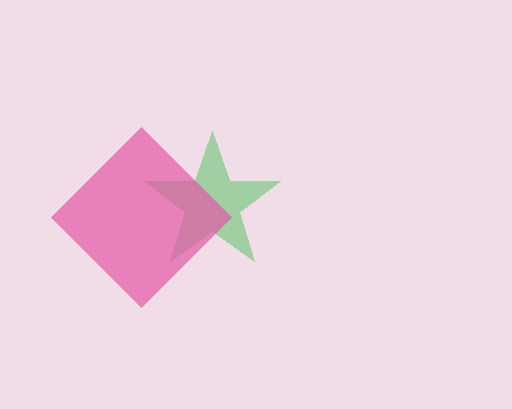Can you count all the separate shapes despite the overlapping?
Yes, there are 2 separate shapes.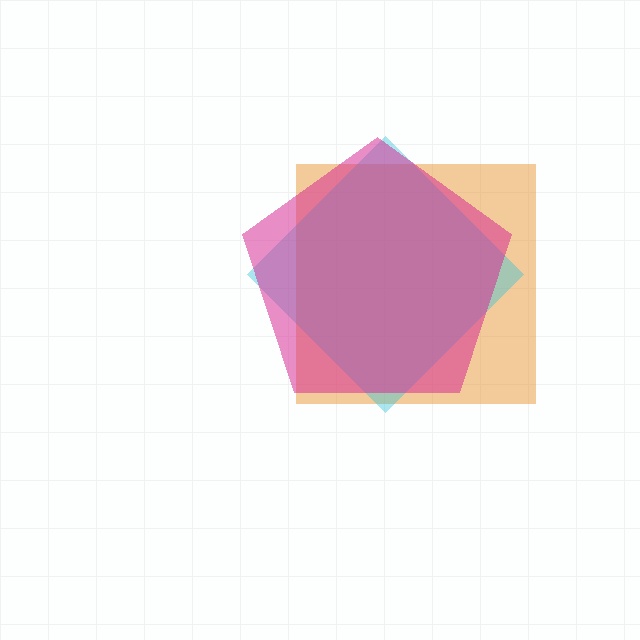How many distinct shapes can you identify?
There are 3 distinct shapes: an orange square, a cyan diamond, a magenta pentagon.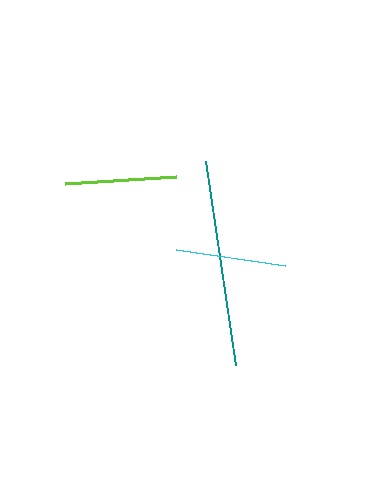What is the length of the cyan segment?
The cyan segment is approximately 110 pixels long.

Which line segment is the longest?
The teal line is the longest at approximately 207 pixels.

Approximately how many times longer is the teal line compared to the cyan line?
The teal line is approximately 1.9 times the length of the cyan line.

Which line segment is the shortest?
The cyan line is the shortest at approximately 110 pixels.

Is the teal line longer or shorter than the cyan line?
The teal line is longer than the cyan line.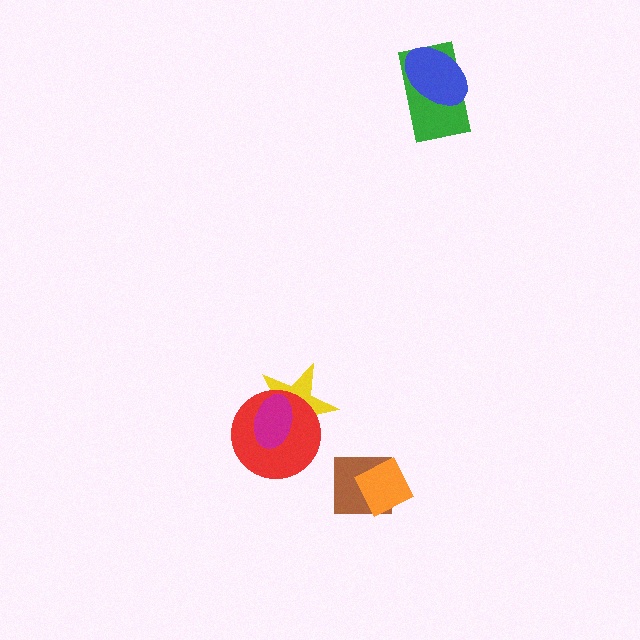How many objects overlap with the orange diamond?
1 object overlaps with the orange diamond.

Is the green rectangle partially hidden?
Yes, it is partially covered by another shape.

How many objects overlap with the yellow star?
2 objects overlap with the yellow star.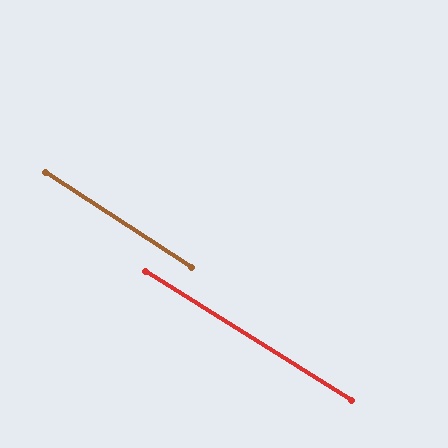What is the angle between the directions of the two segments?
Approximately 1 degree.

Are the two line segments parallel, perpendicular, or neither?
Parallel — their directions differ by only 1.3°.